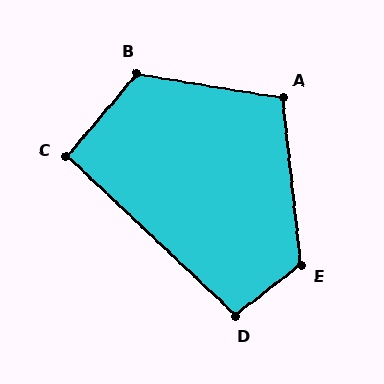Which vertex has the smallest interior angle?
C, at approximately 93 degrees.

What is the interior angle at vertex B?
Approximately 121 degrees (obtuse).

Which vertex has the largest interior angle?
E, at approximately 122 degrees.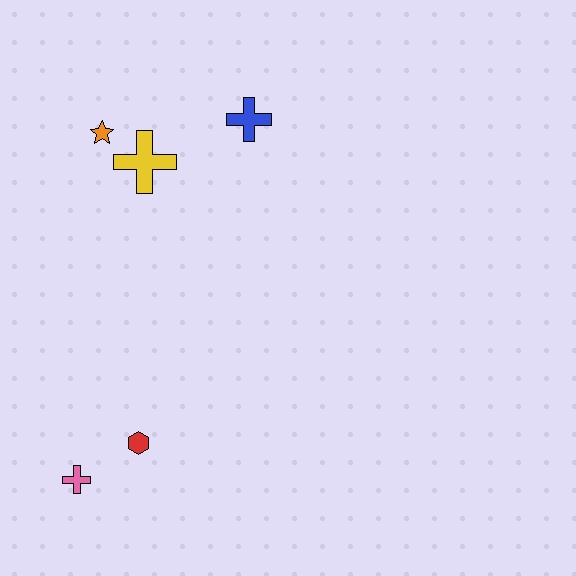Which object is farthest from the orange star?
The pink cross is farthest from the orange star.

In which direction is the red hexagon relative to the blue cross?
The red hexagon is below the blue cross.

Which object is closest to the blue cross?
The yellow cross is closest to the blue cross.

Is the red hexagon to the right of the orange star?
Yes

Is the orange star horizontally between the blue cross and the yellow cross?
No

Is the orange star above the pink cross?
Yes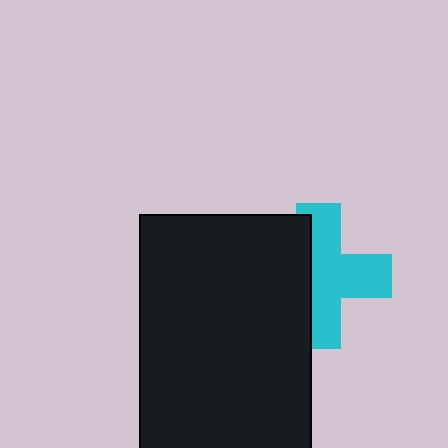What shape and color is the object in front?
The object in front is a black rectangle.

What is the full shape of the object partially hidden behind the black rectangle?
The partially hidden object is a cyan cross.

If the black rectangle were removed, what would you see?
You would see the complete cyan cross.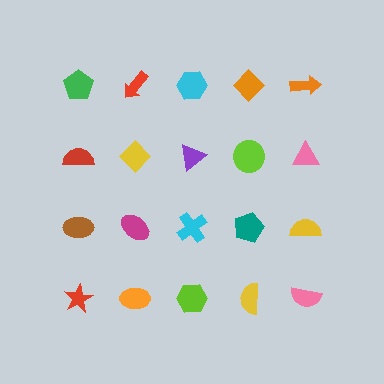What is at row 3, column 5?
A yellow semicircle.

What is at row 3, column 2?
A magenta ellipse.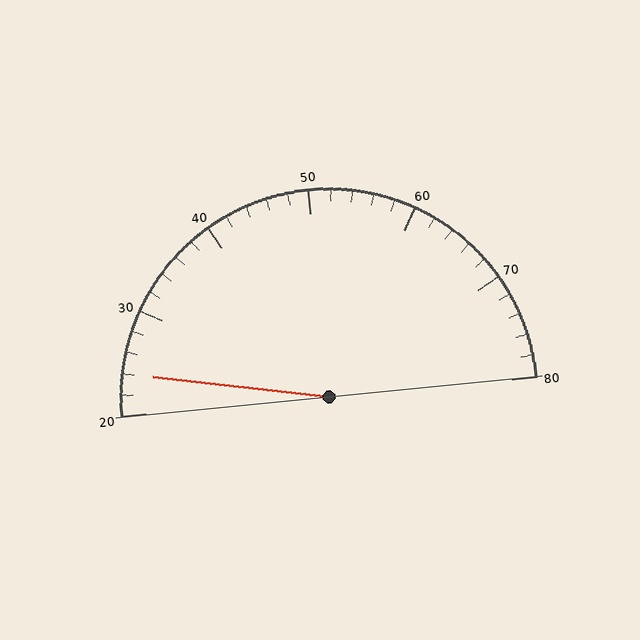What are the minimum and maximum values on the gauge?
The gauge ranges from 20 to 80.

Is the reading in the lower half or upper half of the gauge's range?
The reading is in the lower half of the range (20 to 80).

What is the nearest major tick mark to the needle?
The nearest major tick mark is 20.